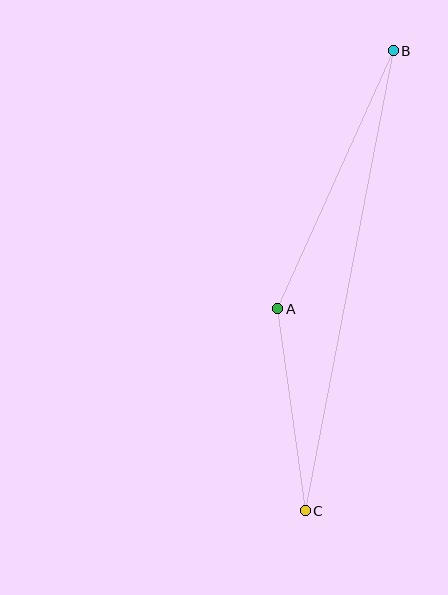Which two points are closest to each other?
Points A and C are closest to each other.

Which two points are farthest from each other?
Points B and C are farthest from each other.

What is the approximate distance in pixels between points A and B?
The distance between A and B is approximately 283 pixels.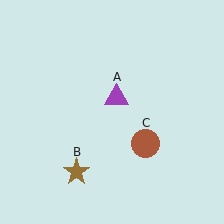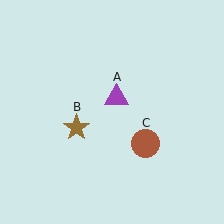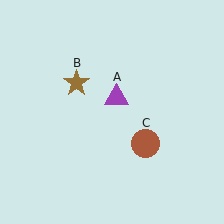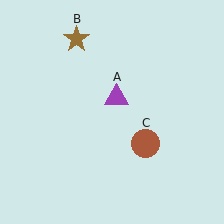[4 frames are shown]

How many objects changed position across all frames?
1 object changed position: brown star (object B).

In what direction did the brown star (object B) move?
The brown star (object B) moved up.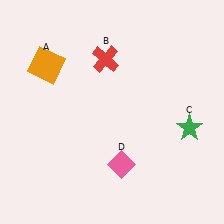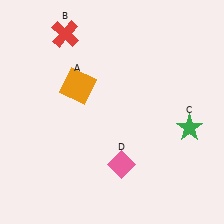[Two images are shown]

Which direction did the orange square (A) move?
The orange square (A) moved right.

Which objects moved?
The objects that moved are: the orange square (A), the red cross (B).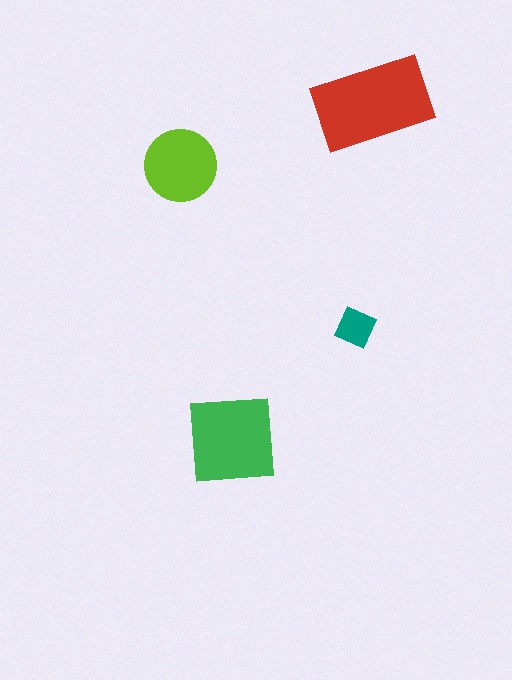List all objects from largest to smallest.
The red rectangle, the green square, the lime circle, the teal square.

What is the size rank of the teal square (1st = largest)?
4th.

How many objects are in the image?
There are 4 objects in the image.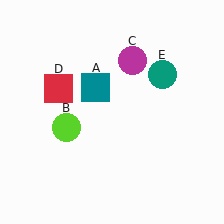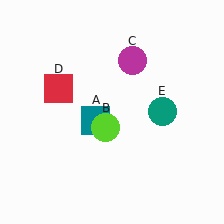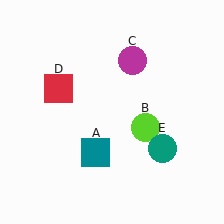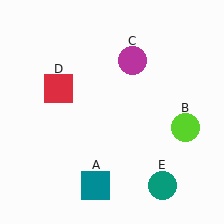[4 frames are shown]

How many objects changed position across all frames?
3 objects changed position: teal square (object A), lime circle (object B), teal circle (object E).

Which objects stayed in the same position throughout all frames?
Magenta circle (object C) and red square (object D) remained stationary.